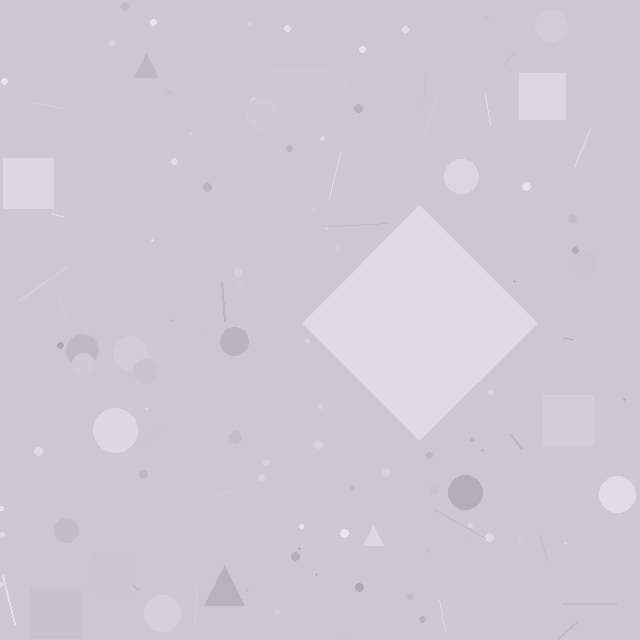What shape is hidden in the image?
A diamond is hidden in the image.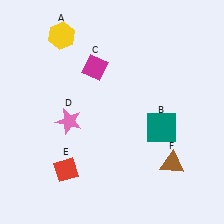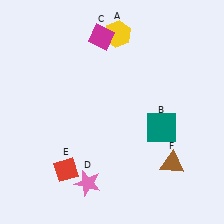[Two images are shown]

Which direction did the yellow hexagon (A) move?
The yellow hexagon (A) moved right.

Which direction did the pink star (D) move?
The pink star (D) moved down.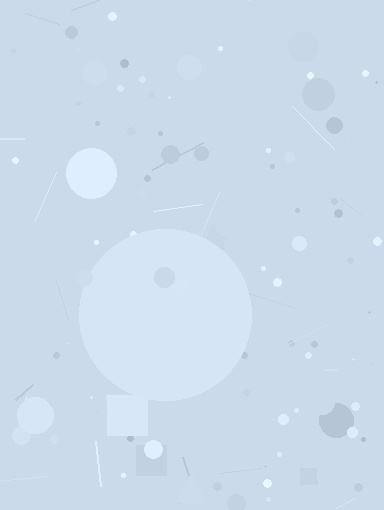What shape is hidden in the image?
A circle is hidden in the image.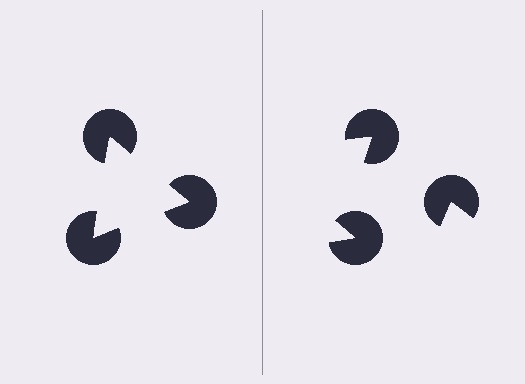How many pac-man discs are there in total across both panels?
6 — 3 on each side.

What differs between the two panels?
The pac-man discs are positioned identically on both sides; only the wedge orientations differ. On the left they align to a triangle; on the right they are misaligned.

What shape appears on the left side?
An illusory triangle.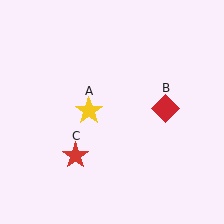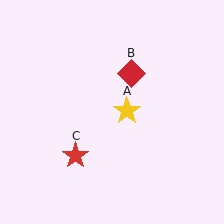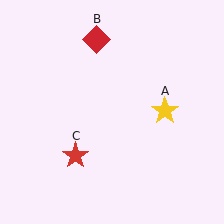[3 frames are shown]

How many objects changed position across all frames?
2 objects changed position: yellow star (object A), red diamond (object B).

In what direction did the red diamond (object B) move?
The red diamond (object B) moved up and to the left.